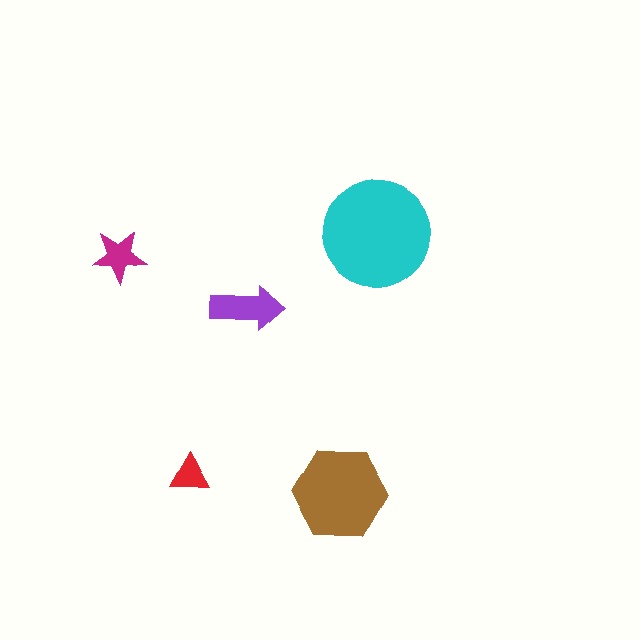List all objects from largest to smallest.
The cyan circle, the brown hexagon, the purple arrow, the magenta star, the red triangle.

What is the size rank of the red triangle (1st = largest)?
5th.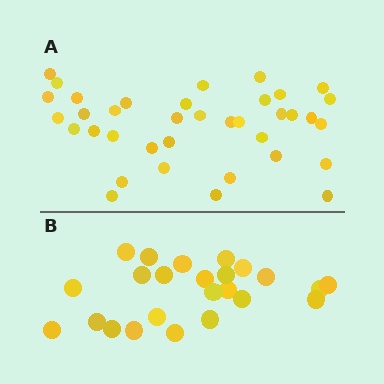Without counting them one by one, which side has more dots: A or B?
Region A (the top region) has more dots.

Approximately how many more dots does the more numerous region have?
Region A has approximately 15 more dots than region B.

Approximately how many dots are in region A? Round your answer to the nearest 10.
About 40 dots. (The exact count is 37, which rounds to 40.)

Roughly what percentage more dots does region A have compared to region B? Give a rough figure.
About 55% more.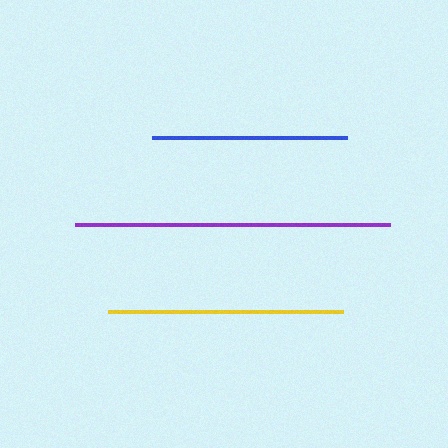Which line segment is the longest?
The purple line is the longest at approximately 315 pixels.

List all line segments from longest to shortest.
From longest to shortest: purple, yellow, blue.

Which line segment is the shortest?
The blue line is the shortest at approximately 195 pixels.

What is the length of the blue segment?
The blue segment is approximately 195 pixels long.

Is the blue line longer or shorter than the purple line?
The purple line is longer than the blue line.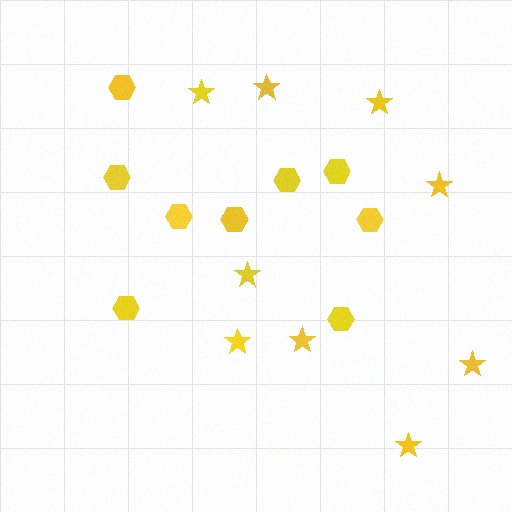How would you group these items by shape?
There are 2 groups: one group of stars (9) and one group of hexagons (9).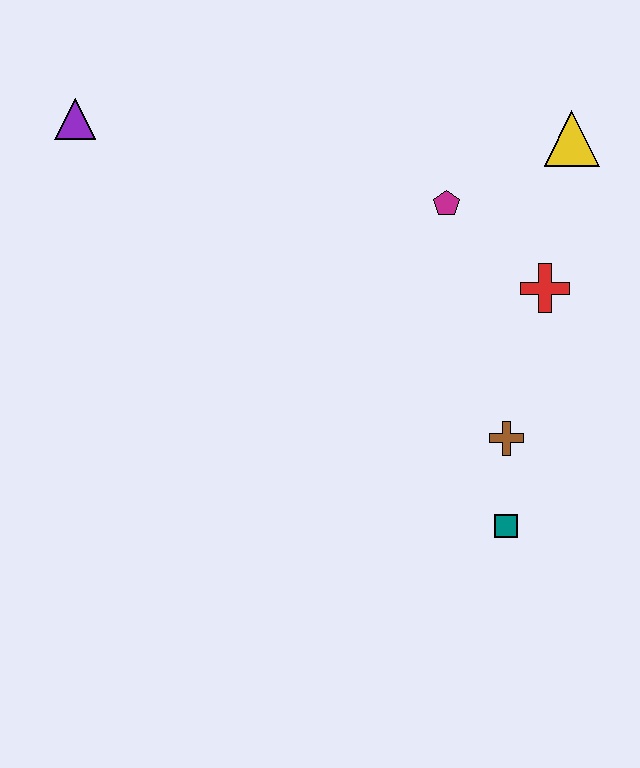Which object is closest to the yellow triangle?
The magenta pentagon is closest to the yellow triangle.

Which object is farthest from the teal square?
The purple triangle is farthest from the teal square.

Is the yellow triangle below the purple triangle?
Yes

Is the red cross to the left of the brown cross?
No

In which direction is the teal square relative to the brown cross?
The teal square is below the brown cross.